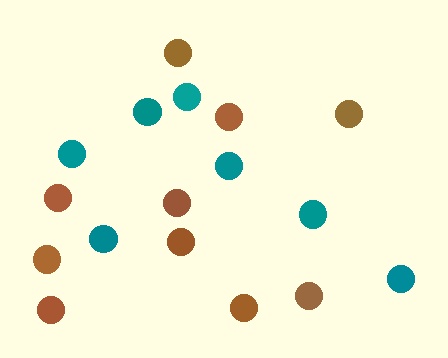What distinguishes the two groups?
There are 2 groups: one group of teal circles (7) and one group of brown circles (10).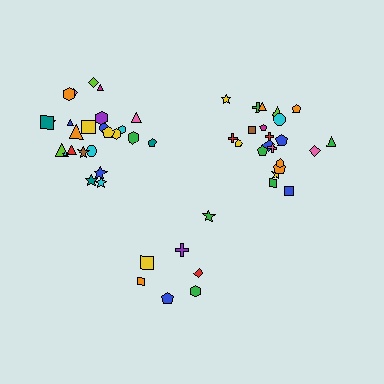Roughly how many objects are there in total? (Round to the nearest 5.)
Roughly 55 objects in total.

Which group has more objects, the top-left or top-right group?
The top-left group.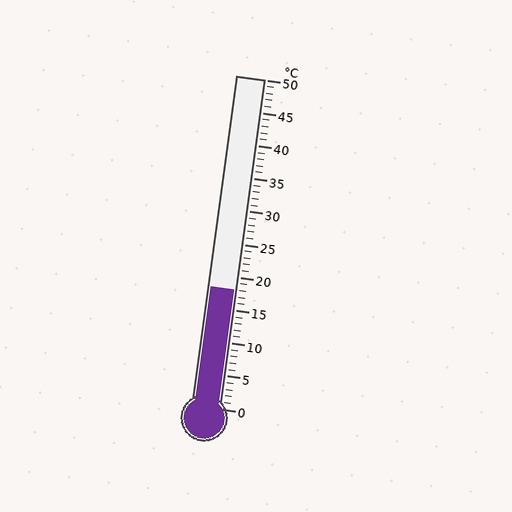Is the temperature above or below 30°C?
The temperature is below 30°C.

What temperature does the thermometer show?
The thermometer shows approximately 18°C.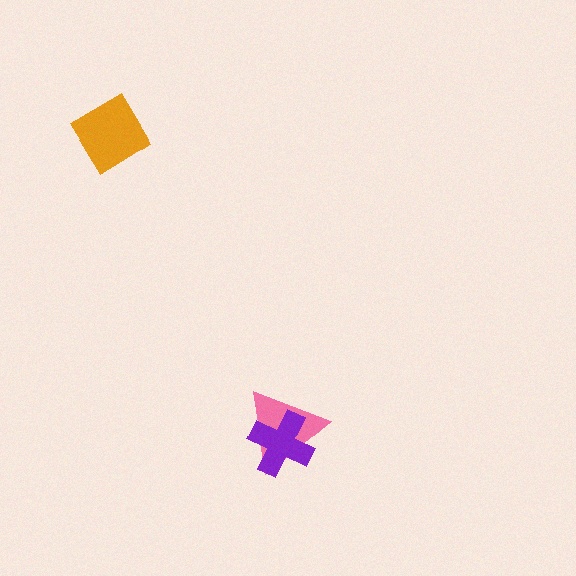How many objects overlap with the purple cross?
1 object overlaps with the purple cross.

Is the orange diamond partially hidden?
No, no other shape covers it.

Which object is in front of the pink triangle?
The purple cross is in front of the pink triangle.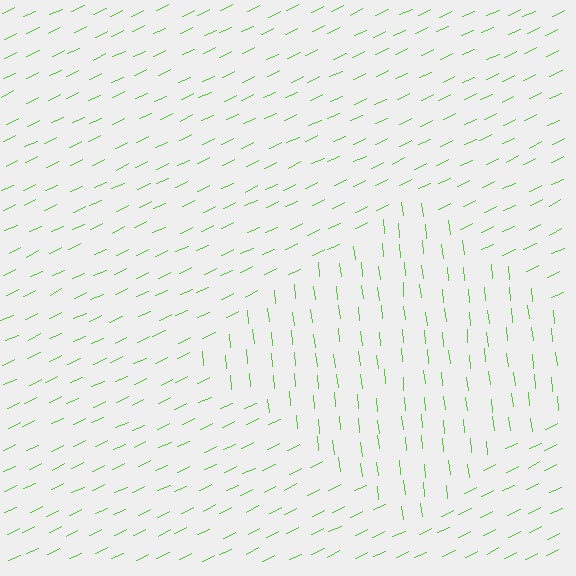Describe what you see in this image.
The image is filled with small lime line segments. A diamond region in the image has lines oriented differently from the surrounding lines, creating a visible texture boundary.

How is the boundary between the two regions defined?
The boundary is defined purely by a change in line orientation (approximately 70 degrees difference). All lines are the same color and thickness.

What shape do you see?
I see a diamond.